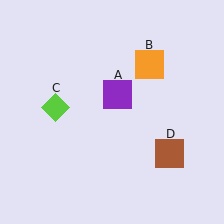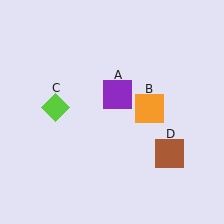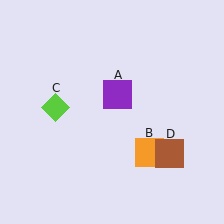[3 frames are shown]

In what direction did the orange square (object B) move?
The orange square (object B) moved down.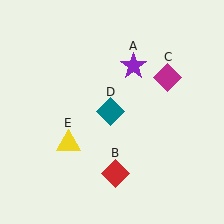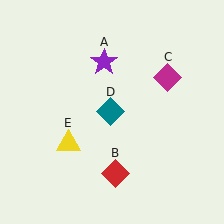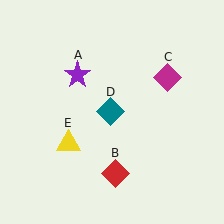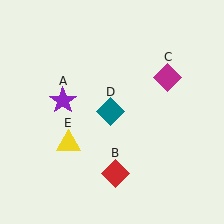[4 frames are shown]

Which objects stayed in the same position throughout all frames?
Red diamond (object B) and magenta diamond (object C) and teal diamond (object D) and yellow triangle (object E) remained stationary.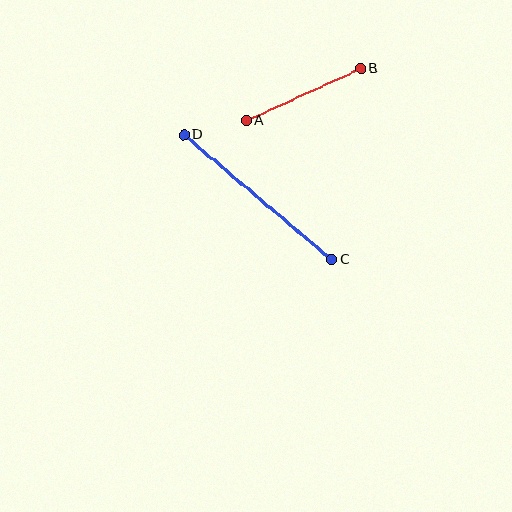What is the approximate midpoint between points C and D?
The midpoint is at approximately (258, 197) pixels.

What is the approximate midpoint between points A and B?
The midpoint is at approximately (304, 95) pixels.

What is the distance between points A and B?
The distance is approximately 125 pixels.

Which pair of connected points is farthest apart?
Points C and D are farthest apart.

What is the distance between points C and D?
The distance is approximately 193 pixels.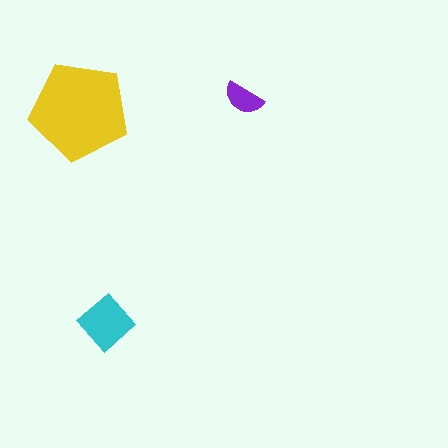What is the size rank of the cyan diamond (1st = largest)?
2nd.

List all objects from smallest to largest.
The purple semicircle, the cyan diamond, the yellow pentagon.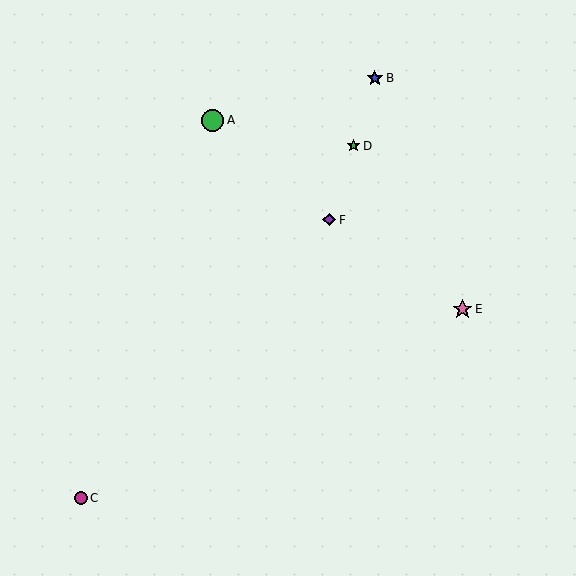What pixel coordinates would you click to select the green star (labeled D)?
Click at (353, 146) to select the green star D.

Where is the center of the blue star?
The center of the blue star is at (375, 78).